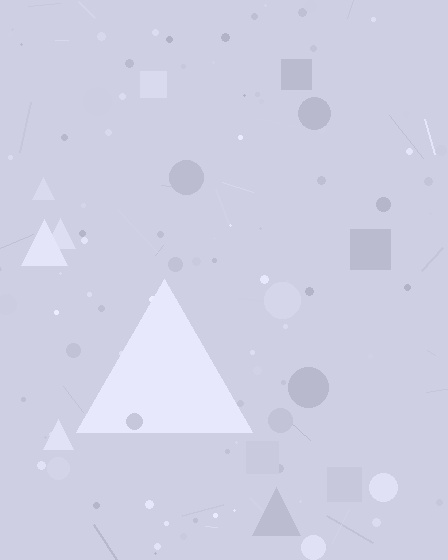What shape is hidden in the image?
A triangle is hidden in the image.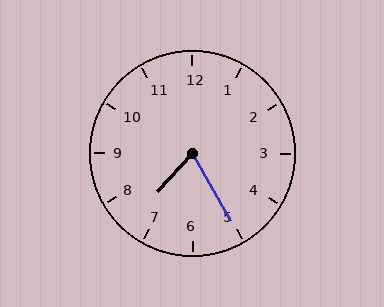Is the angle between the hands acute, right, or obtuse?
It is acute.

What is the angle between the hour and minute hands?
Approximately 72 degrees.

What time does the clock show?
7:25.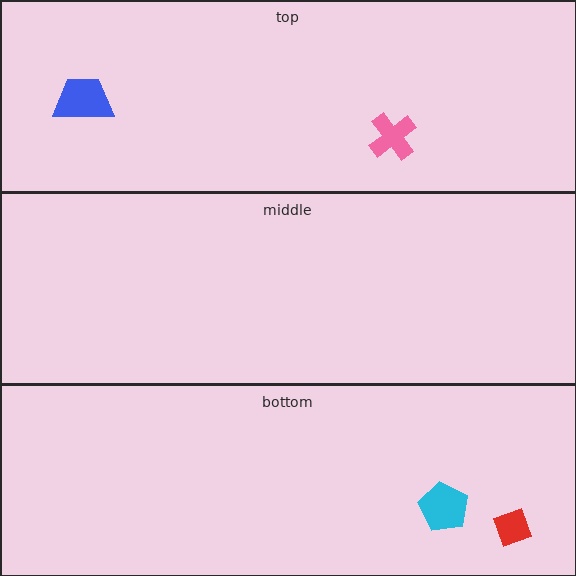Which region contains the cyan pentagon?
The bottom region.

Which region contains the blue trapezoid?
The top region.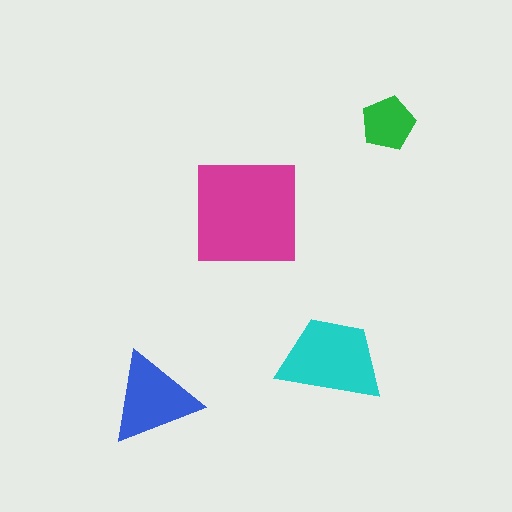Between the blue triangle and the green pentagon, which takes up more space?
The blue triangle.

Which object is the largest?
The magenta square.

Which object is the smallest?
The green pentagon.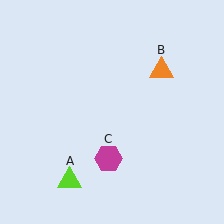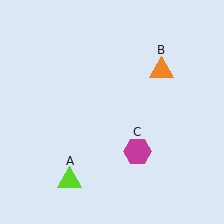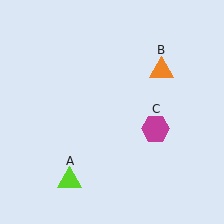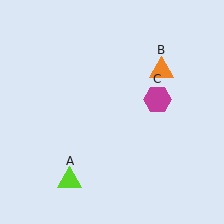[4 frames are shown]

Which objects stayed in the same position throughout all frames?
Lime triangle (object A) and orange triangle (object B) remained stationary.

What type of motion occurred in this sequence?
The magenta hexagon (object C) rotated counterclockwise around the center of the scene.